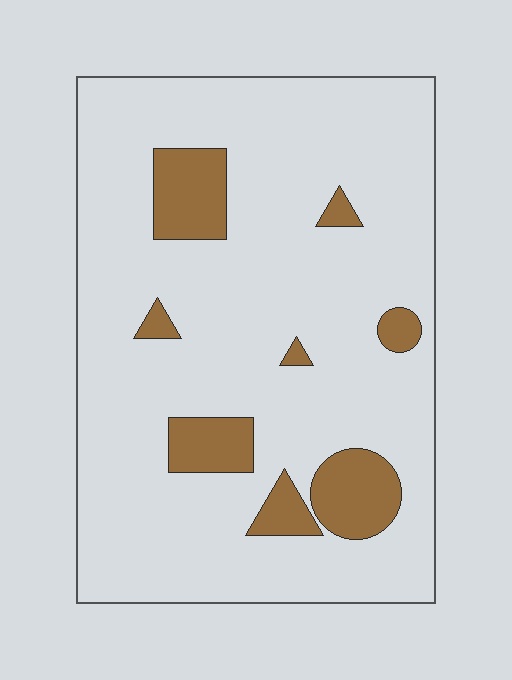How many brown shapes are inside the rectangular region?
8.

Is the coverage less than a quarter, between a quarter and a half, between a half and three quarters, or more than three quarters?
Less than a quarter.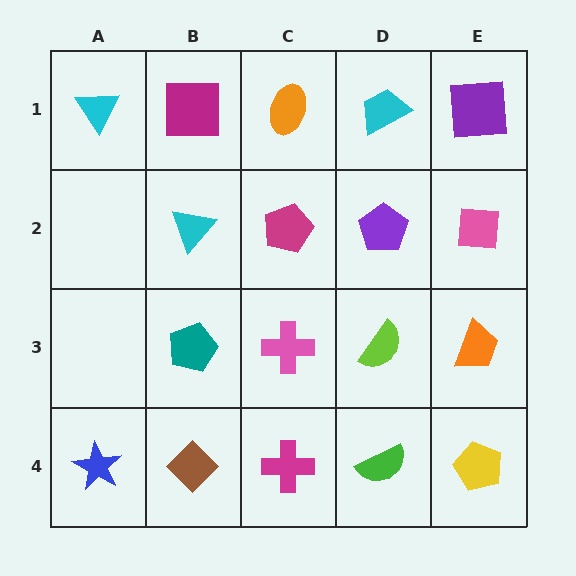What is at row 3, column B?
A teal pentagon.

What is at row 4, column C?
A magenta cross.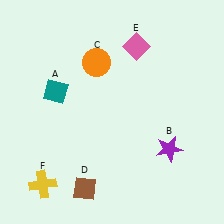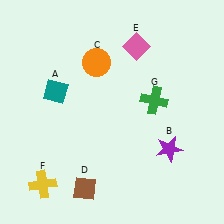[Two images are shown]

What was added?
A green cross (G) was added in Image 2.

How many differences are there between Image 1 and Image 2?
There is 1 difference between the two images.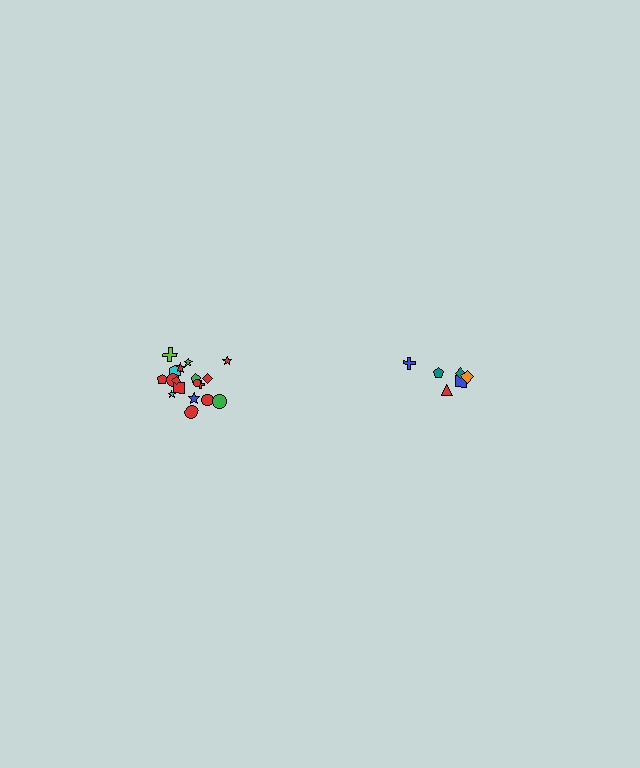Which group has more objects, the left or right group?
The left group.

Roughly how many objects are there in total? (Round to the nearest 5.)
Roughly 25 objects in total.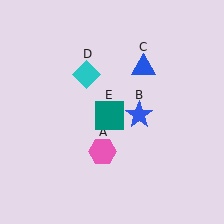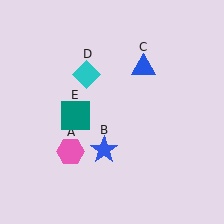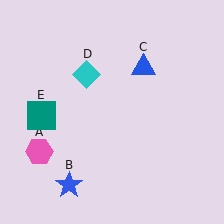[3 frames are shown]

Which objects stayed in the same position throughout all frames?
Blue triangle (object C) and cyan diamond (object D) remained stationary.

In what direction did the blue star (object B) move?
The blue star (object B) moved down and to the left.